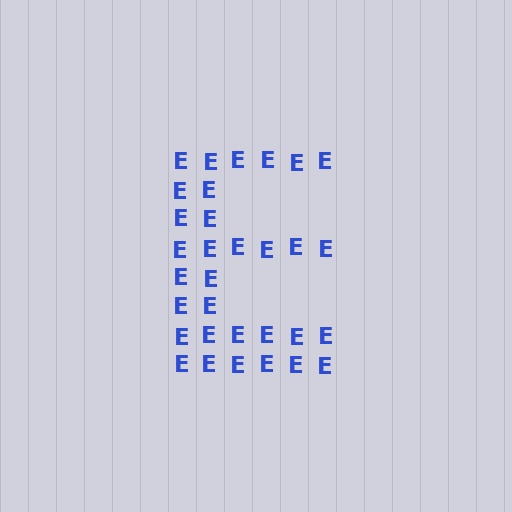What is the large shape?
The large shape is the letter E.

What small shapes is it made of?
It is made of small letter E's.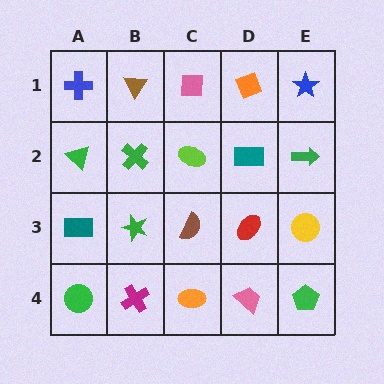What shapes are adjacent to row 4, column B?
A green star (row 3, column B), a green circle (row 4, column A), an orange ellipse (row 4, column C).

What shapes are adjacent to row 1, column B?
A green cross (row 2, column B), a blue cross (row 1, column A), a pink square (row 1, column C).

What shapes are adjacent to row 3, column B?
A green cross (row 2, column B), a magenta cross (row 4, column B), a teal rectangle (row 3, column A), a brown semicircle (row 3, column C).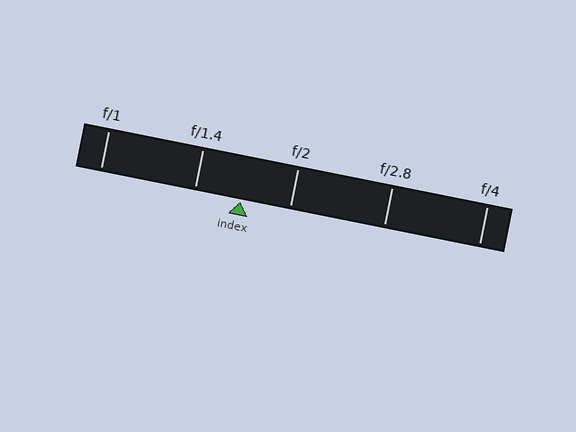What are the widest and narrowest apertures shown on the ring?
The widest aperture shown is f/1 and the narrowest is f/4.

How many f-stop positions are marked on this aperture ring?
There are 5 f-stop positions marked.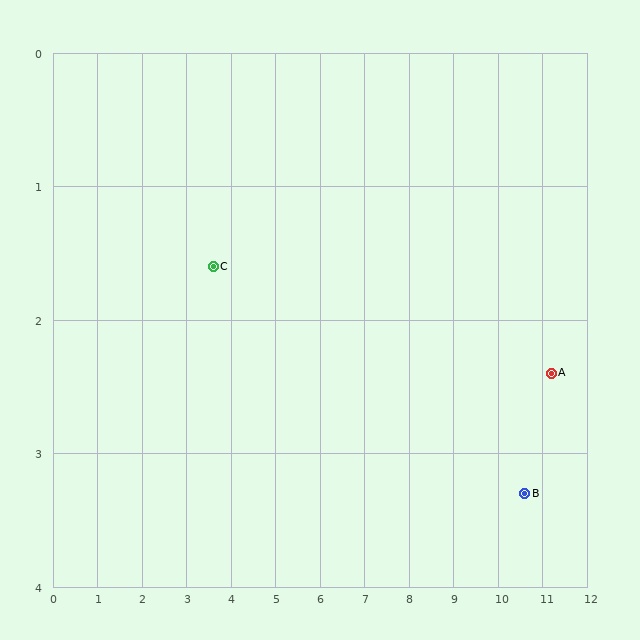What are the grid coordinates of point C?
Point C is at approximately (3.6, 1.6).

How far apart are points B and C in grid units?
Points B and C are about 7.2 grid units apart.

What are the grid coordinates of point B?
Point B is at approximately (10.6, 3.3).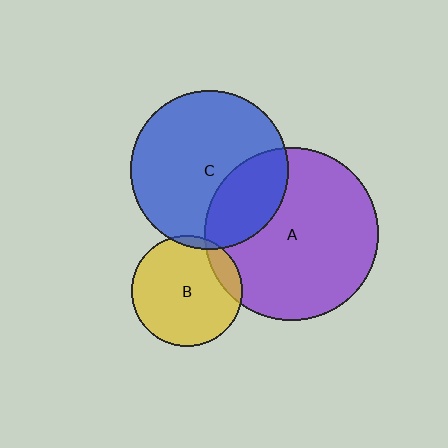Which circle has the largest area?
Circle A (purple).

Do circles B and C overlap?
Yes.